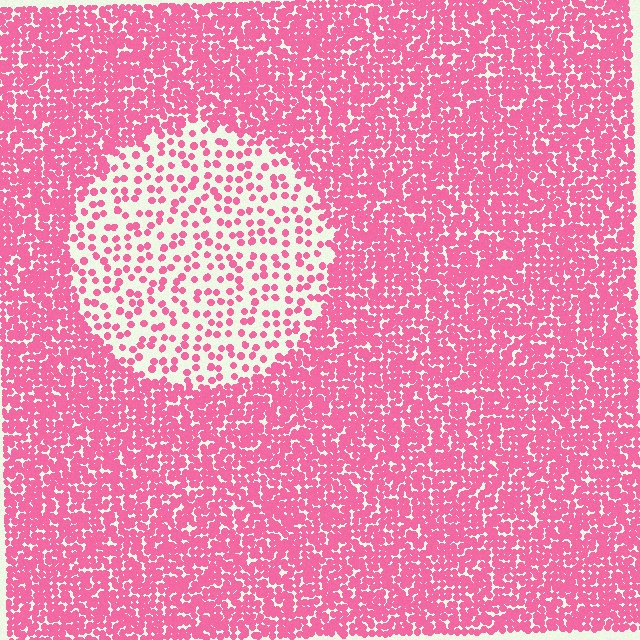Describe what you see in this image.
The image contains small pink elements arranged at two different densities. A circle-shaped region is visible where the elements are less densely packed than the surrounding area.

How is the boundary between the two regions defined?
The boundary is defined by a change in element density (approximately 2.9x ratio). All elements are the same color, size, and shape.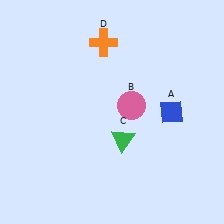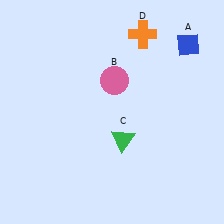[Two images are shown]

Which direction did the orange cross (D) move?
The orange cross (D) moved right.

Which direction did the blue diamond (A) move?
The blue diamond (A) moved up.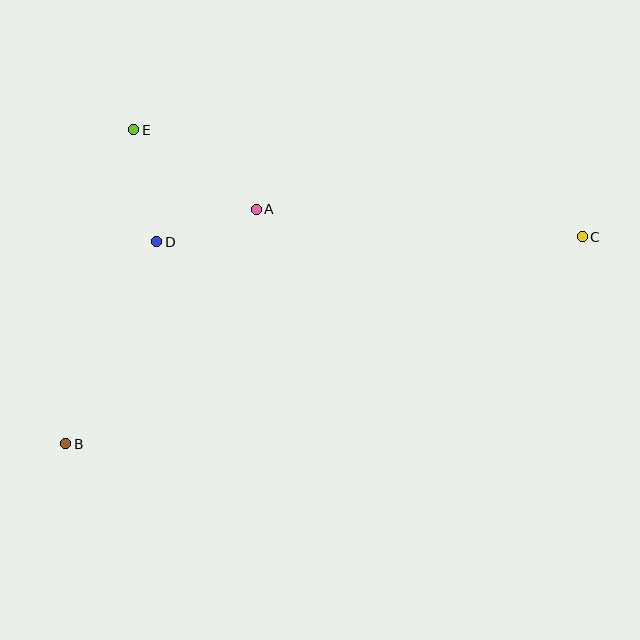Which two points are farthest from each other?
Points B and C are farthest from each other.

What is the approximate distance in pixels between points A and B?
The distance between A and B is approximately 302 pixels.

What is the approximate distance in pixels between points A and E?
The distance between A and E is approximately 146 pixels.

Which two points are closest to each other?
Points A and D are closest to each other.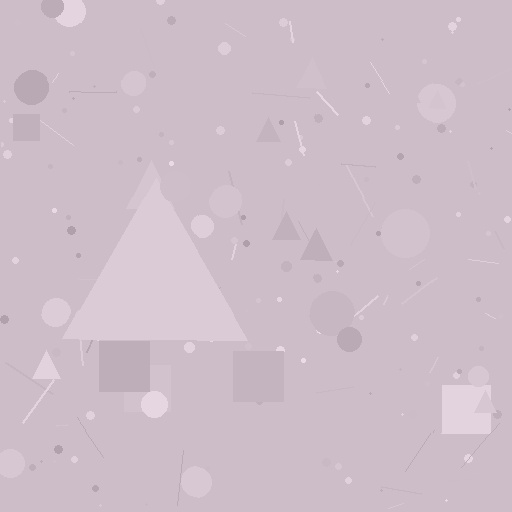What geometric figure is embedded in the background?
A triangle is embedded in the background.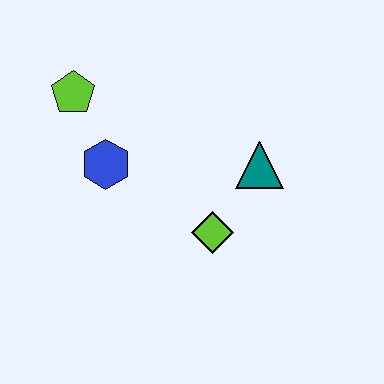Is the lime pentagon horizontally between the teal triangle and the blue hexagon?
No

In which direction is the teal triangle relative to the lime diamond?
The teal triangle is above the lime diamond.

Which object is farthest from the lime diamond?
The lime pentagon is farthest from the lime diamond.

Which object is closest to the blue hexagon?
The lime pentagon is closest to the blue hexagon.